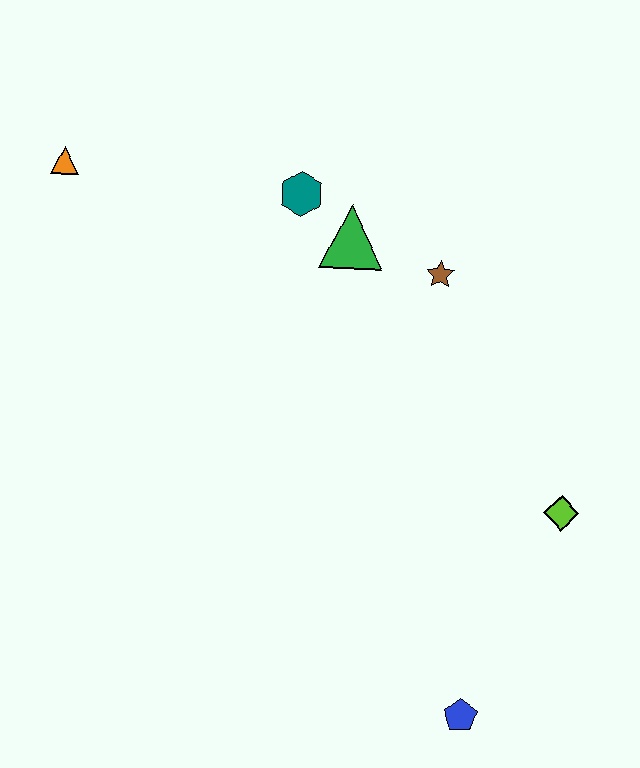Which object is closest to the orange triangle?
The teal hexagon is closest to the orange triangle.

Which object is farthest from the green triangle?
The blue pentagon is farthest from the green triangle.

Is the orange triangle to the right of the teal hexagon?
No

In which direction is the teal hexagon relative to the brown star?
The teal hexagon is to the left of the brown star.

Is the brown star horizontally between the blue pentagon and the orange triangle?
Yes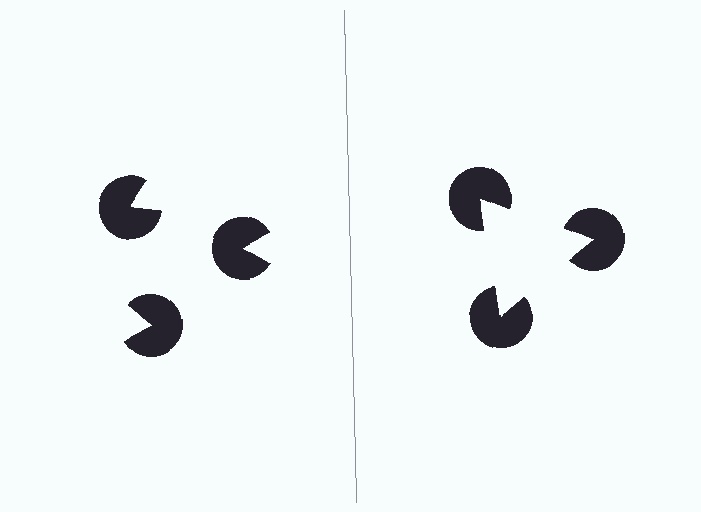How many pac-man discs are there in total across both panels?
6 — 3 on each side.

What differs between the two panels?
The pac-man discs are positioned identically on both sides; only the wedge orientations differ. On the right they align to a triangle; on the left they are misaligned.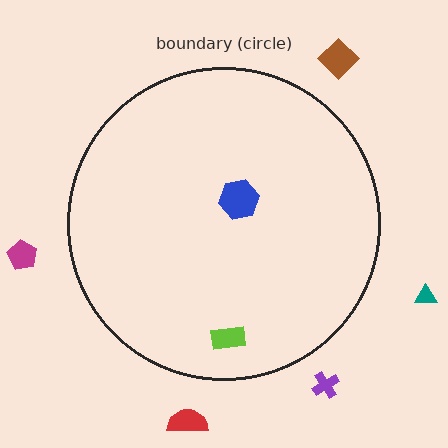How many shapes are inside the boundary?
2 inside, 5 outside.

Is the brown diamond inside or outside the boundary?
Outside.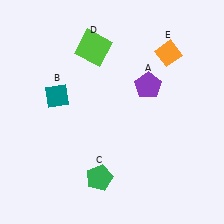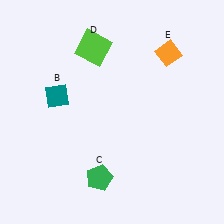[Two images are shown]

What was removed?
The purple pentagon (A) was removed in Image 2.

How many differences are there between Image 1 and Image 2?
There is 1 difference between the two images.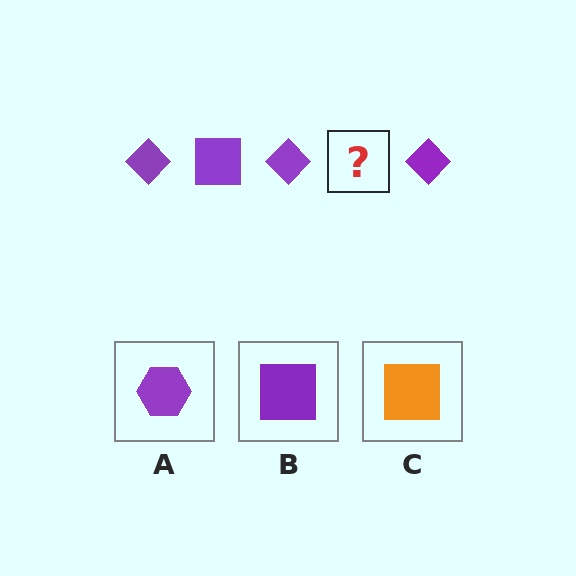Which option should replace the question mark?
Option B.